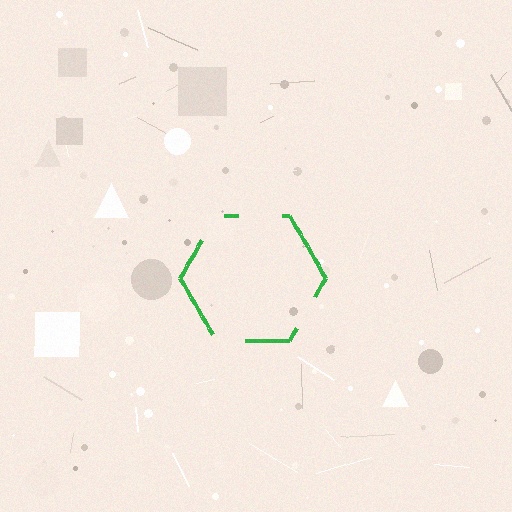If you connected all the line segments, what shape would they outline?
They would outline a hexagon.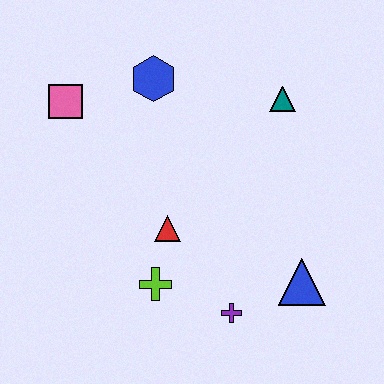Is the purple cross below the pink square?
Yes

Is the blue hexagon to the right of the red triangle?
No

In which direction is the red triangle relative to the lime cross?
The red triangle is above the lime cross.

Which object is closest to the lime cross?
The red triangle is closest to the lime cross.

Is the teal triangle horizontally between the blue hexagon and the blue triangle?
Yes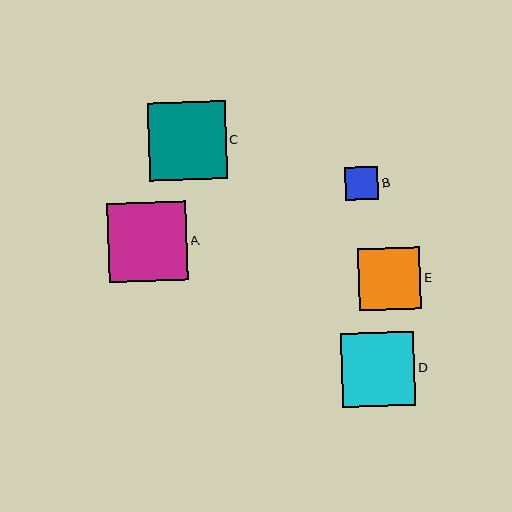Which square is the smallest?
Square B is the smallest with a size of approximately 34 pixels.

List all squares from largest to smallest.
From largest to smallest: A, C, D, E, B.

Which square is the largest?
Square A is the largest with a size of approximately 79 pixels.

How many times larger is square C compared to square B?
Square C is approximately 2.3 times the size of square B.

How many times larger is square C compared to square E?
Square C is approximately 1.3 times the size of square E.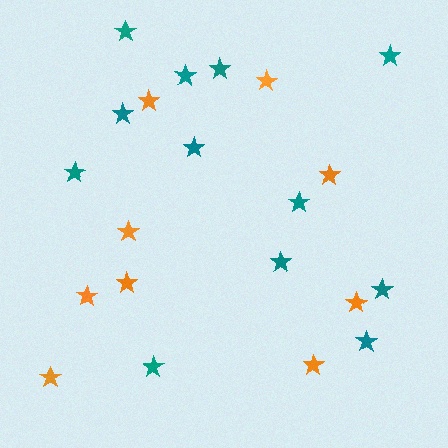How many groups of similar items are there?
There are 2 groups: one group of teal stars (12) and one group of orange stars (9).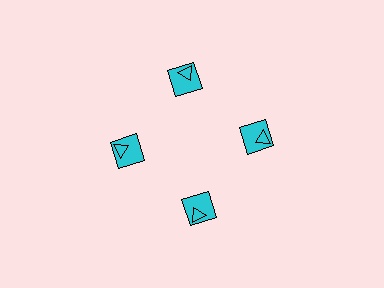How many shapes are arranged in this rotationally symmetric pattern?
There are 8 shapes, arranged in 4 groups of 2.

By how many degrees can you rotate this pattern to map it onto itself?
The pattern maps onto itself every 90 degrees of rotation.